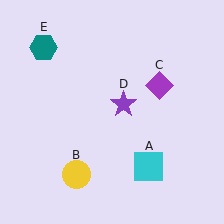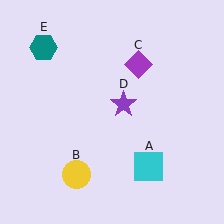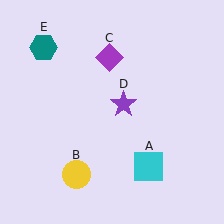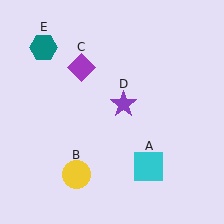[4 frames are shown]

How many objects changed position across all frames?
1 object changed position: purple diamond (object C).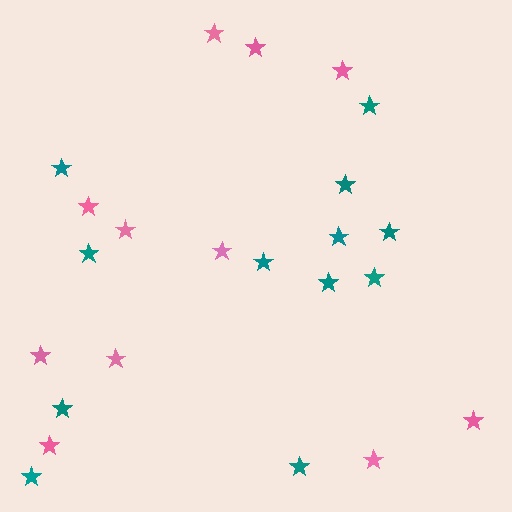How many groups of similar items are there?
There are 2 groups: one group of teal stars (12) and one group of pink stars (11).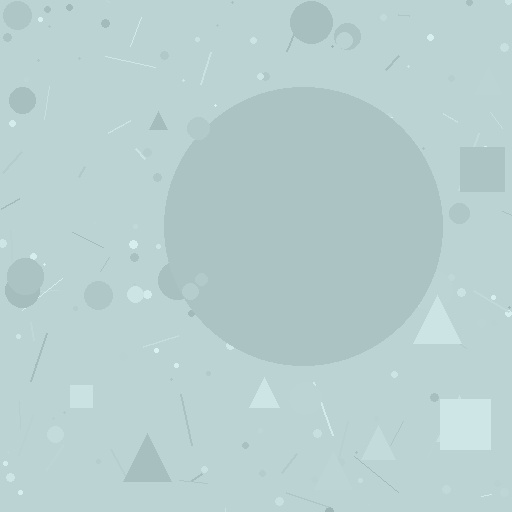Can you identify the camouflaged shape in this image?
The camouflaged shape is a circle.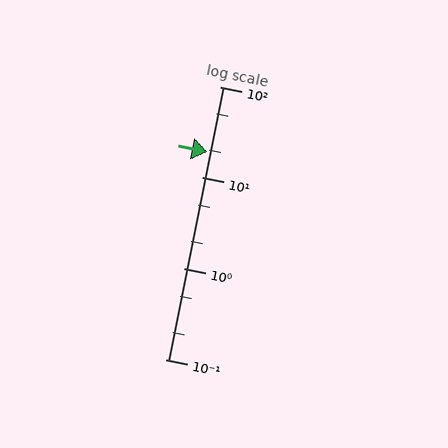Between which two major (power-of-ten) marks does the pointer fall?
The pointer is between 10 and 100.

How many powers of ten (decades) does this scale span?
The scale spans 3 decades, from 0.1 to 100.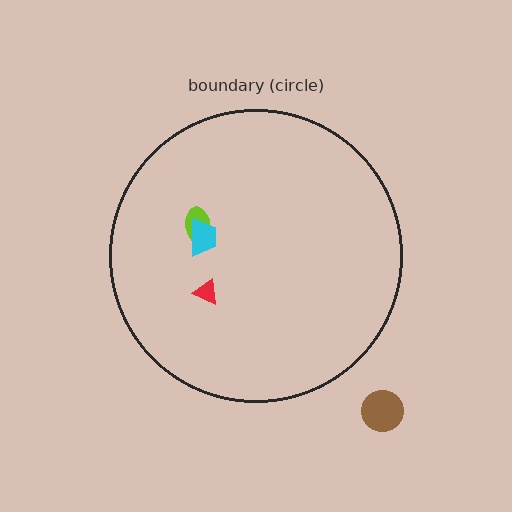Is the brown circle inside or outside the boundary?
Outside.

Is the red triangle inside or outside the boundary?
Inside.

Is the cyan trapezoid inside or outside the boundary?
Inside.